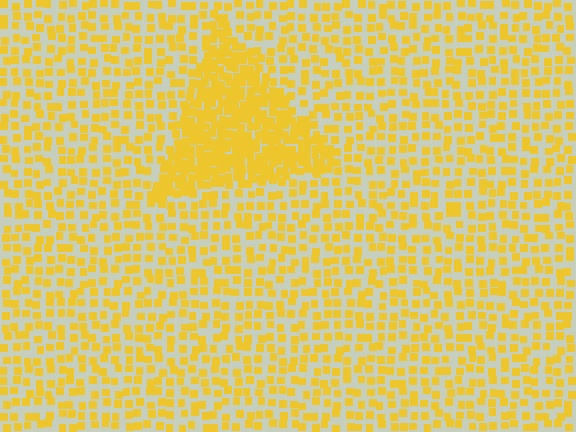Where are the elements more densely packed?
The elements are more densely packed inside the triangle boundary.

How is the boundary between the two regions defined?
The boundary is defined by a change in element density (approximately 2.3x ratio). All elements are the same color, size, and shape.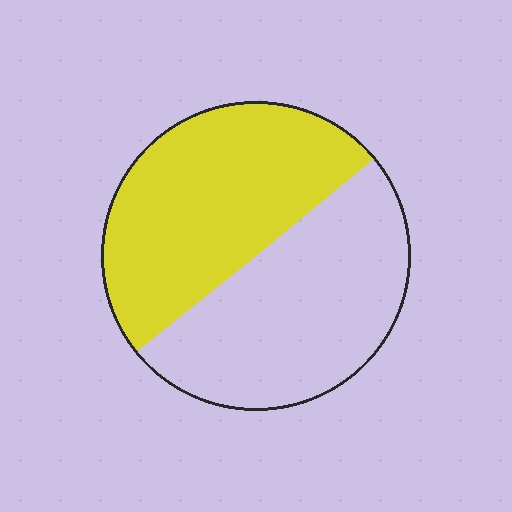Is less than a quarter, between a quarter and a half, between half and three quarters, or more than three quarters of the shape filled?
Between a quarter and a half.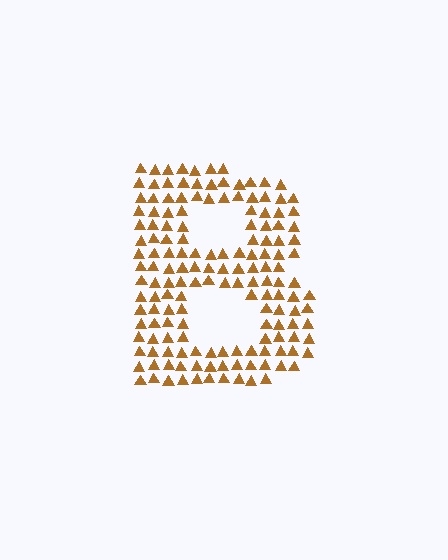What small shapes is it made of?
It is made of small triangles.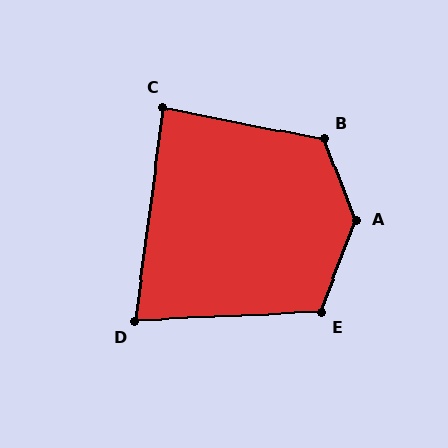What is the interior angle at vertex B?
Approximately 122 degrees (obtuse).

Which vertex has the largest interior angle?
A, at approximately 139 degrees.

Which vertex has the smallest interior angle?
D, at approximately 80 degrees.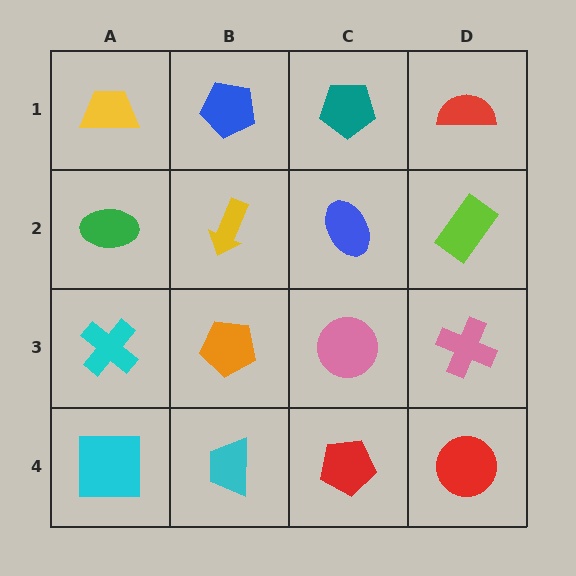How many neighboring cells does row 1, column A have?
2.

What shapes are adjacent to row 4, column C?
A pink circle (row 3, column C), a cyan trapezoid (row 4, column B), a red circle (row 4, column D).